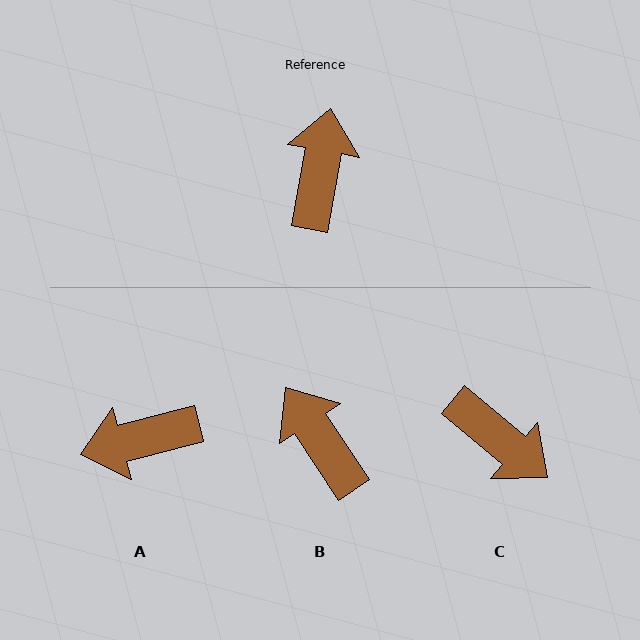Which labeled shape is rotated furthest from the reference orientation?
C, about 119 degrees away.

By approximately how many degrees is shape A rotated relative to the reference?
Approximately 115 degrees counter-clockwise.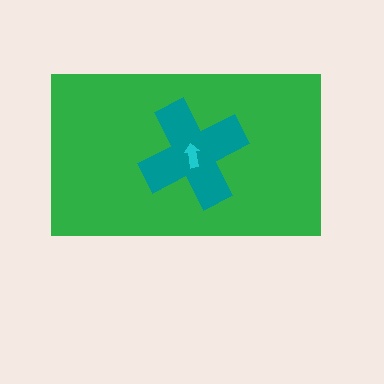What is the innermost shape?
The cyan arrow.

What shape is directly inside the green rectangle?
The teal cross.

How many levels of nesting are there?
3.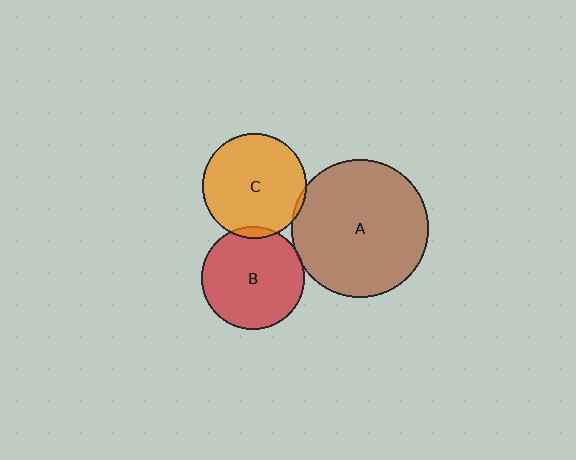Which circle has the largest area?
Circle A (brown).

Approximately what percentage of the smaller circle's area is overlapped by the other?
Approximately 5%.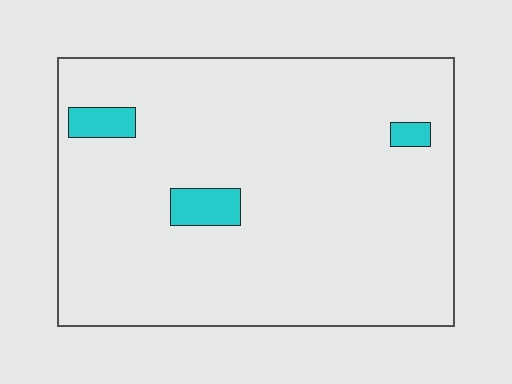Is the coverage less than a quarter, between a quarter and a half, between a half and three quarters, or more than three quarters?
Less than a quarter.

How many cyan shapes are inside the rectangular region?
3.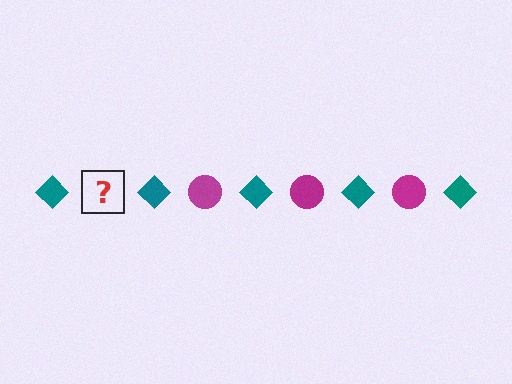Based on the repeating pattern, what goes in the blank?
The blank should be a magenta circle.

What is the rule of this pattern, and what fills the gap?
The rule is that the pattern alternates between teal diamond and magenta circle. The gap should be filled with a magenta circle.